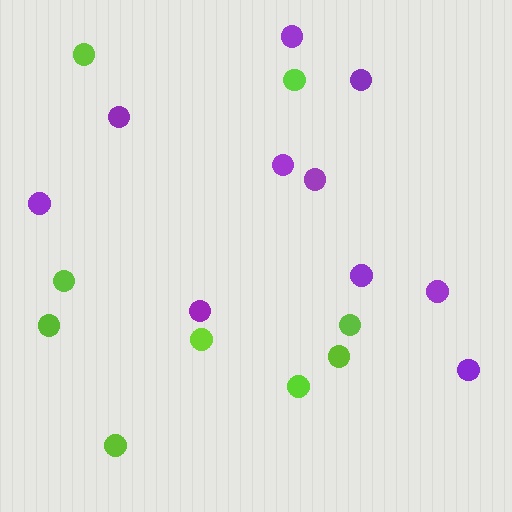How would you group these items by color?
There are 2 groups: one group of lime circles (9) and one group of purple circles (10).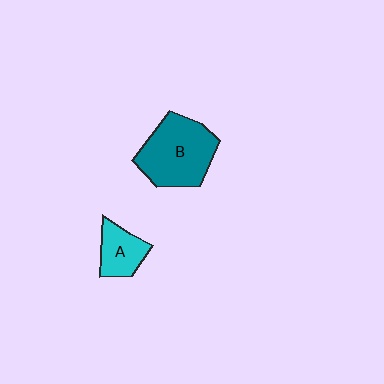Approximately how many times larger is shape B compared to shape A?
Approximately 2.1 times.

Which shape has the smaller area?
Shape A (cyan).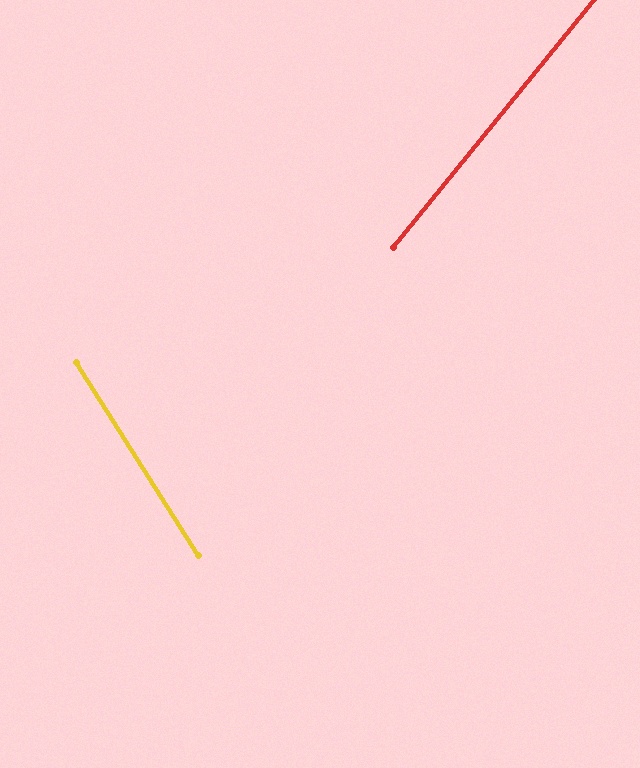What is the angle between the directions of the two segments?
Approximately 71 degrees.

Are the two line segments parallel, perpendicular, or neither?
Neither parallel nor perpendicular — they differ by about 71°.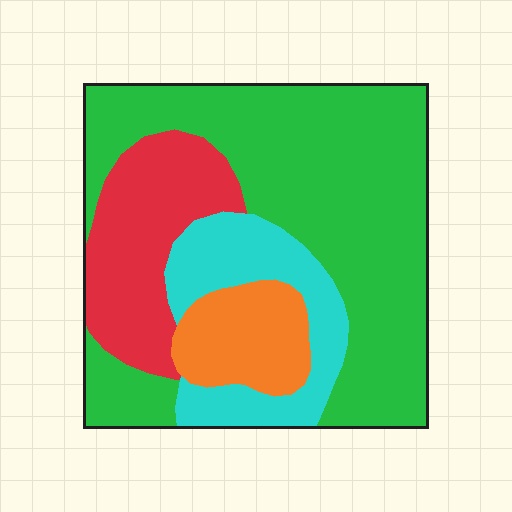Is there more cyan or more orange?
Cyan.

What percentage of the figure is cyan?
Cyan covers around 15% of the figure.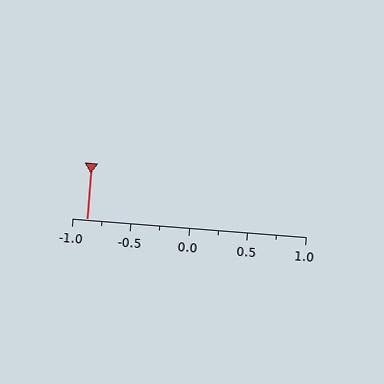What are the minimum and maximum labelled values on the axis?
The axis runs from -1.0 to 1.0.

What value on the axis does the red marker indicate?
The marker indicates approximately -0.88.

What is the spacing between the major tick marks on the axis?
The major ticks are spaced 0.5 apart.